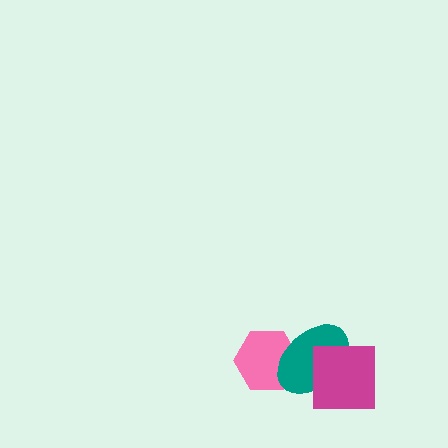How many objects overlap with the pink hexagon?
1 object overlaps with the pink hexagon.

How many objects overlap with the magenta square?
1 object overlaps with the magenta square.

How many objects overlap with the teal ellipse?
2 objects overlap with the teal ellipse.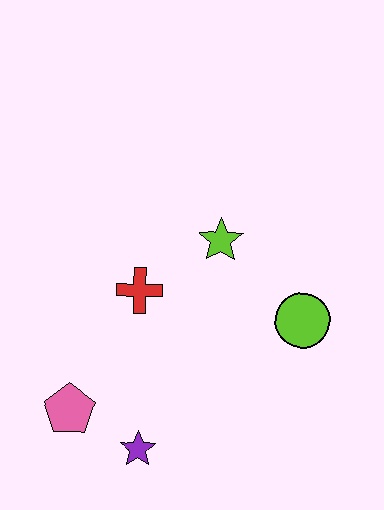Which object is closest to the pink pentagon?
The purple star is closest to the pink pentagon.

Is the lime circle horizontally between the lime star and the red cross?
No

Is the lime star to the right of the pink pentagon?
Yes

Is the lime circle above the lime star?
No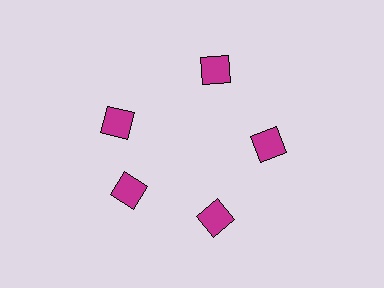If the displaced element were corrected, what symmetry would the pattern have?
It would have 5-fold rotational symmetry — the pattern would map onto itself every 72 degrees.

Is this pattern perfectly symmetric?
No. The 5 magenta squares are arranged in a ring, but one element near the 10 o'clock position is rotated out of alignment along the ring, breaking the 5-fold rotational symmetry.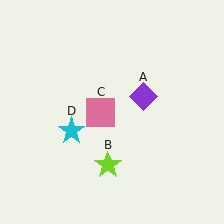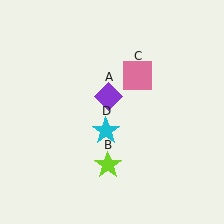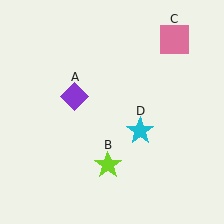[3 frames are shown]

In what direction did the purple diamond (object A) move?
The purple diamond (object A) moved left.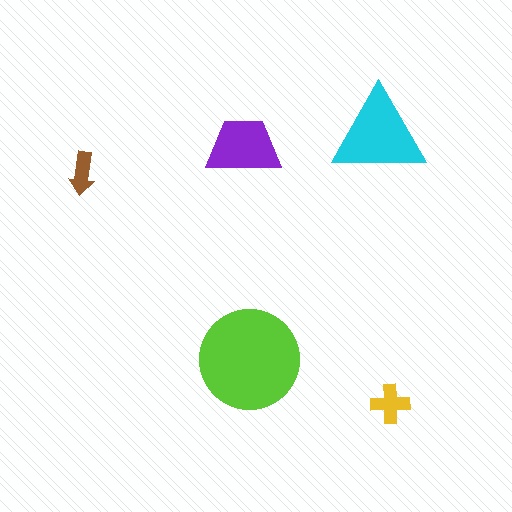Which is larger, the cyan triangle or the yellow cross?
The cyan triangle.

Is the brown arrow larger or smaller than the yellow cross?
Smaller.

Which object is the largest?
The lime circle.